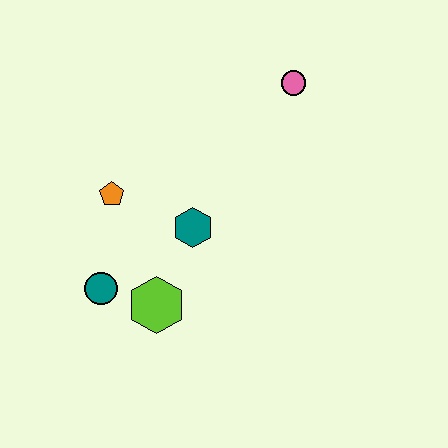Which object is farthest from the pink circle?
The teal circle is farthest from the pink circle.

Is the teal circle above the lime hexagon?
Yes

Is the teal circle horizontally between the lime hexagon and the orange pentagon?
No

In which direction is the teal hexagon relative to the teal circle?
The teal hexagon is to the right of the teal circle.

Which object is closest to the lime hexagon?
The teal circle is closest to the lime hexagon.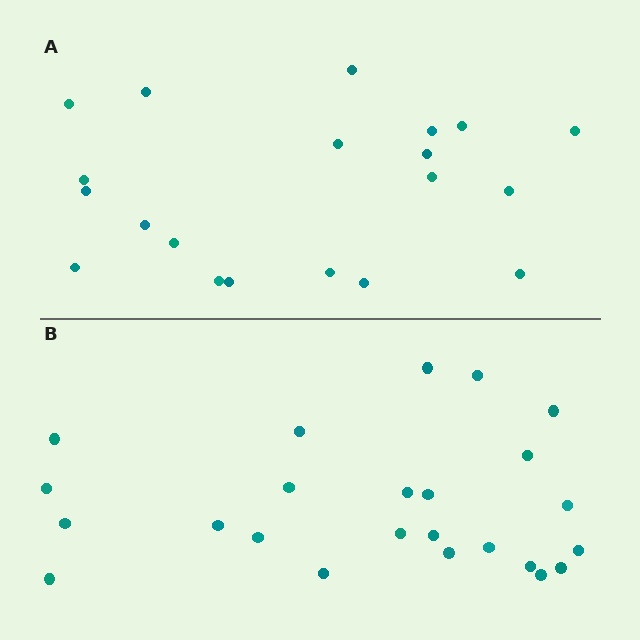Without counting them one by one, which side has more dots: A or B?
Region B (the bottom region) has more dots.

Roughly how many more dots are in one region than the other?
Region B has about 4 more dots than region A.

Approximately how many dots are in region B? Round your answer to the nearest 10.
About 20 dots. (The exact count is 24, which rounds to 20.)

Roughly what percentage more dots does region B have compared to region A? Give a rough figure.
About 20% more.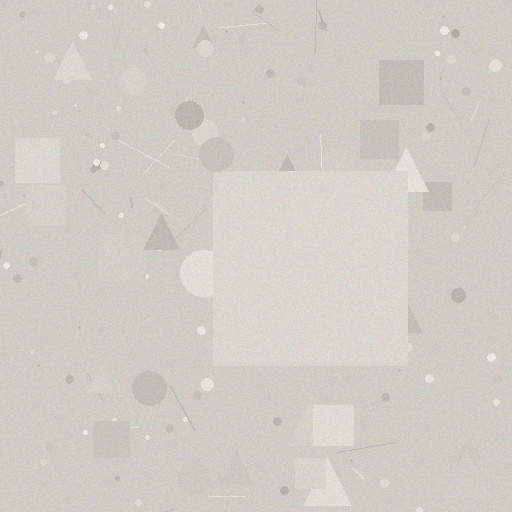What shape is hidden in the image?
A square is hidden in the image.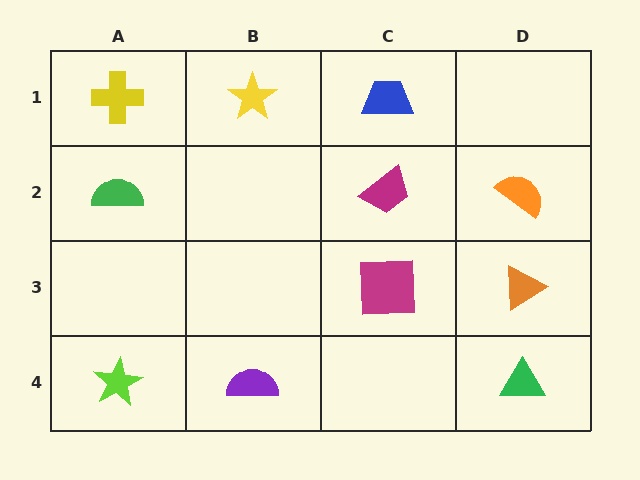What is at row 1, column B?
A yellow star.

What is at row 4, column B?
A purple semicircle.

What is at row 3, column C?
A magenta square.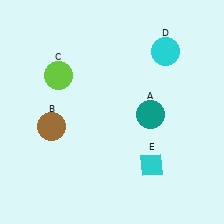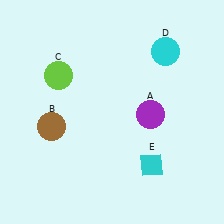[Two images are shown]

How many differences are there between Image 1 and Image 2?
There is 1 difference between the two images.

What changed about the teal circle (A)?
In Image 1, A is teal. In Image 2, it changed to purple.